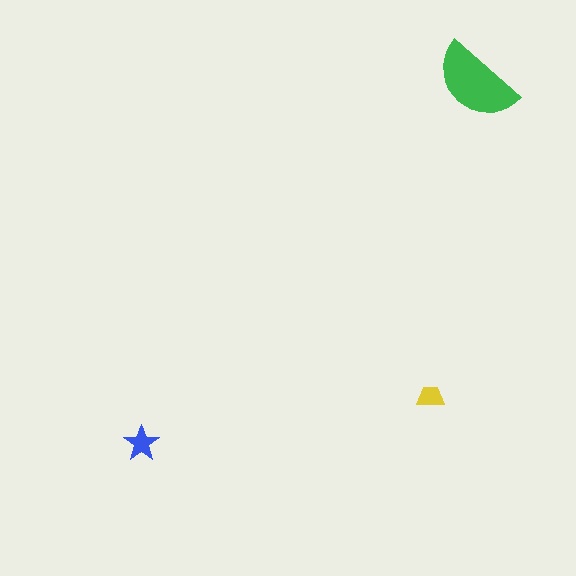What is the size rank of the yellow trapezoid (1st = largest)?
3rd.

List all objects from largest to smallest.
The green semicircle, the blue star, the yellow trapezoid.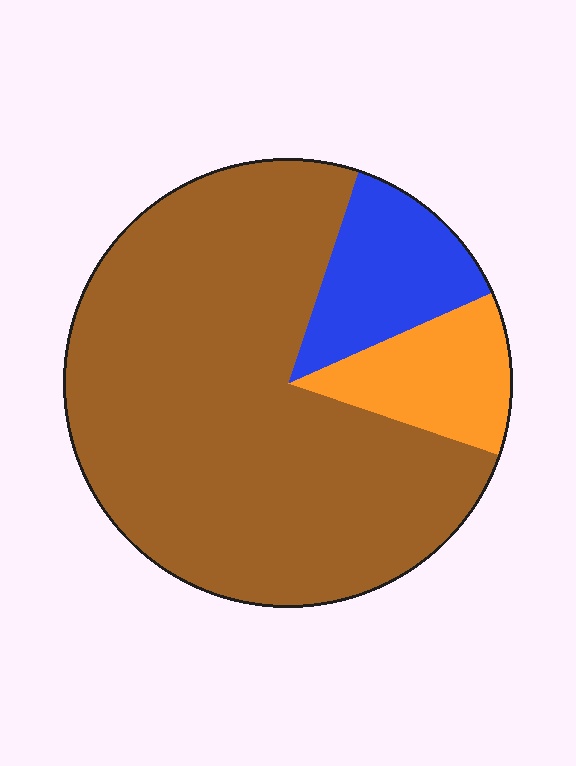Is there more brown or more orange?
Brown.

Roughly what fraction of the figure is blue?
Blue takes up less than a quarter of the figure.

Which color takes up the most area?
Brown, at roughly 75%.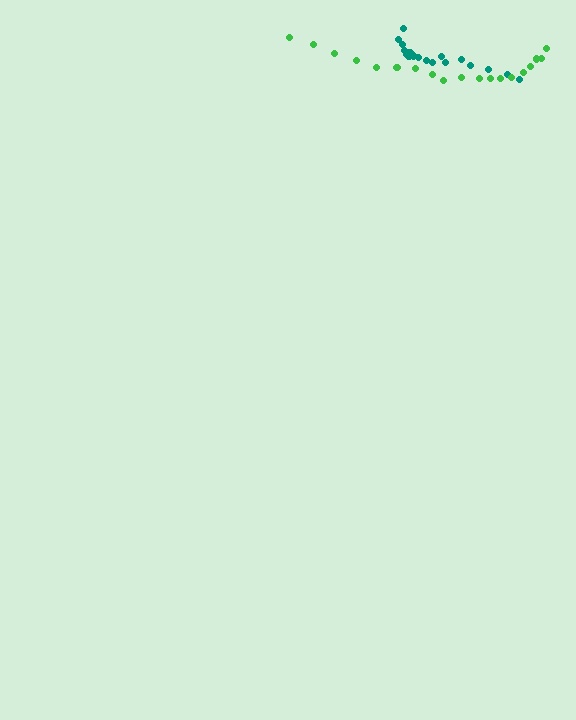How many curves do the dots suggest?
There are 2 distinct paths.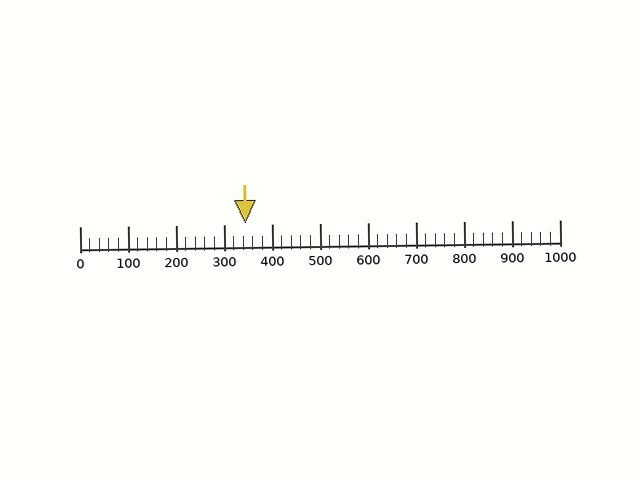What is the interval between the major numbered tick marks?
The major tick marks are spaced 100 units apart.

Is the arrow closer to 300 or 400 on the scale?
The arrow is closer to 300.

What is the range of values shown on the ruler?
The ruler shows values from 0 to 1000.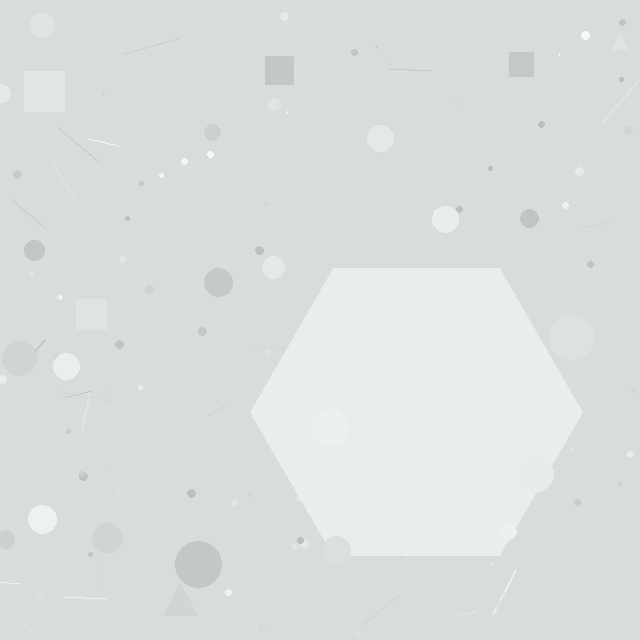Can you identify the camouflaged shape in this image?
The camouflaged shape is a hexagon.